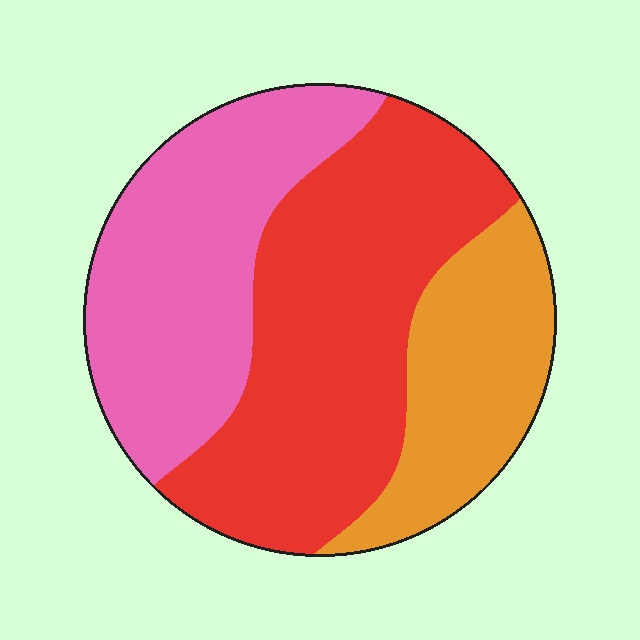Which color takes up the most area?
Red, at roughly 45%.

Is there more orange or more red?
Red.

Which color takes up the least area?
Orange, at roughly 20%.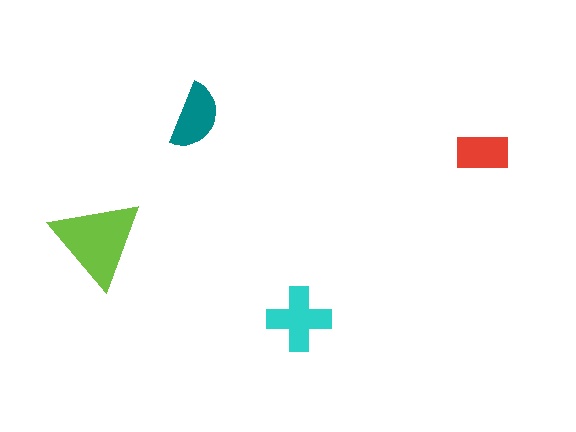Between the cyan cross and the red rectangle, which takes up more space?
The cyan cross.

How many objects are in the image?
There are 4 objects in the image.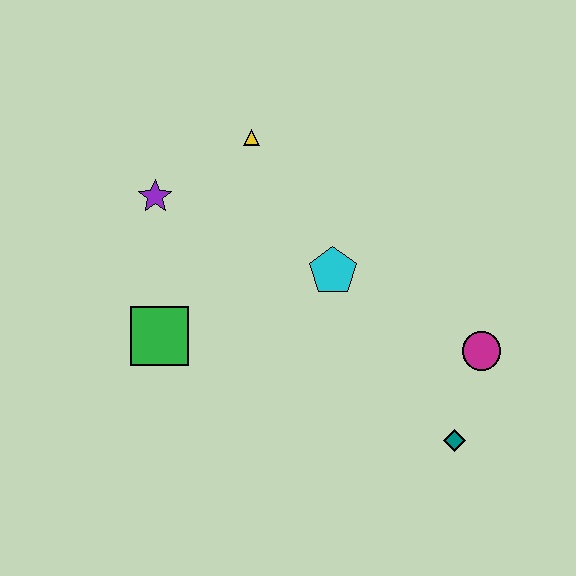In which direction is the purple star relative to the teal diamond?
The purple star is to the left of the teal diamond.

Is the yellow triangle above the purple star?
Yes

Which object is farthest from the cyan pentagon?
The teal diamond is farthest from the cyan pentagon.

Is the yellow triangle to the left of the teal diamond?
Yes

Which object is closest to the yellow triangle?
The purple star is closest to the yellow triangle.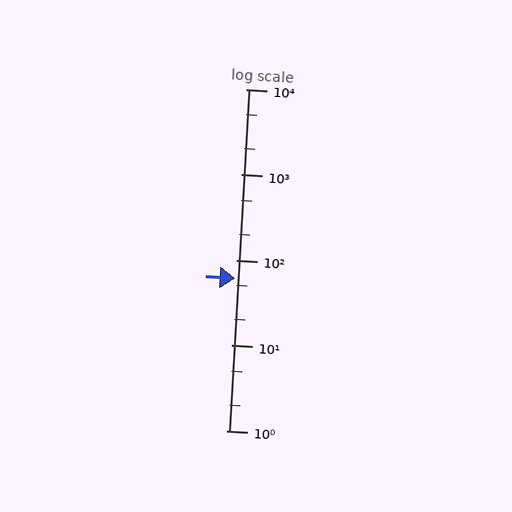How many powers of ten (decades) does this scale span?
The scale spans 4 decades, from 1 to 10000.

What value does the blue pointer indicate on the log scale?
The pointer indicates approximately 61.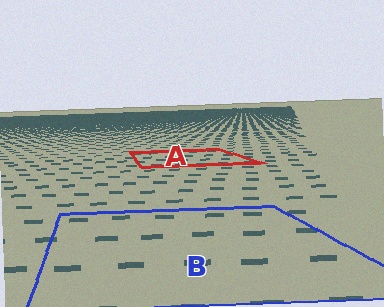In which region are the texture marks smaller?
The texture marks are smaller in region A, because it is farther away.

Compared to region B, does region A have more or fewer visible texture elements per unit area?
Region A has more texture elements per unit area — they are packed more densely because it is farther away.